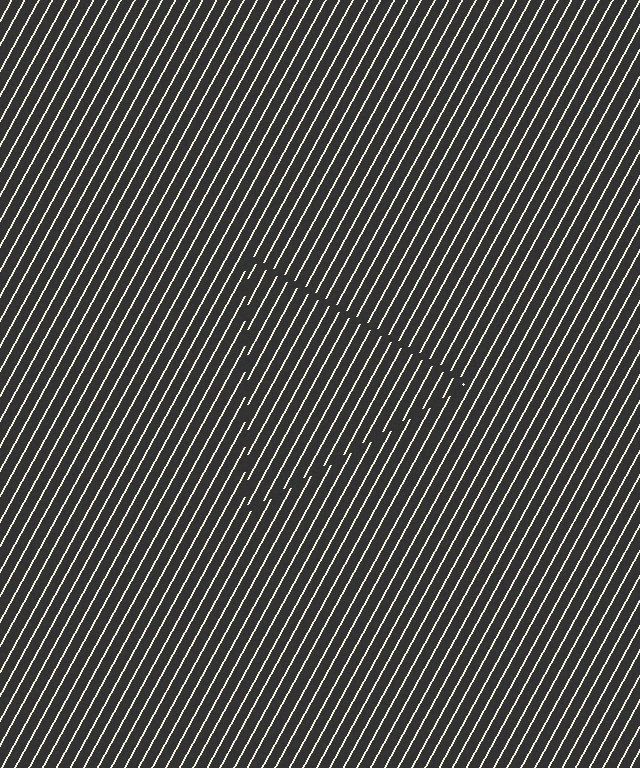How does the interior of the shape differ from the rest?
The interior of the shape contains the same grating, shifted by half a period — the contour is defined by the phase discontinuity where line-ends from the inner and outer gratings abut.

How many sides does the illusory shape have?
3 sides — the line-ends trace a triangle.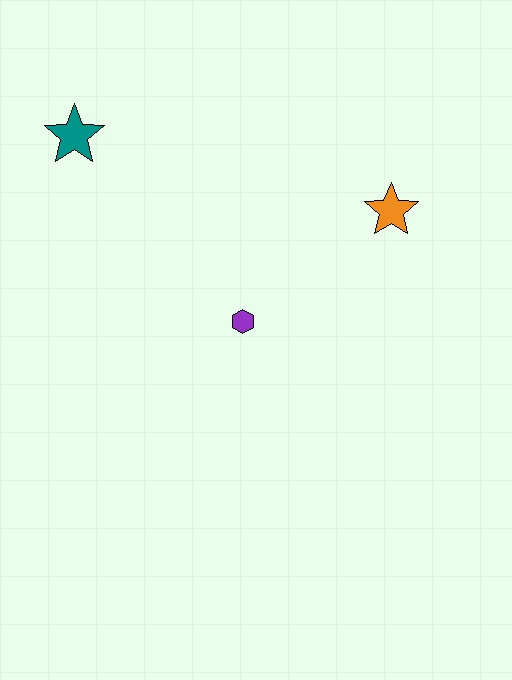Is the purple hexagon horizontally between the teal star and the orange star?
Yes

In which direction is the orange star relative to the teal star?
The orange star is to the right of the teal star.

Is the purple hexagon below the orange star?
Yes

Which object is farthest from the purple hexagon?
The teal star is farthest from the purple hexagon.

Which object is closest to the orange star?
The purple hexagon is closest to the orange star.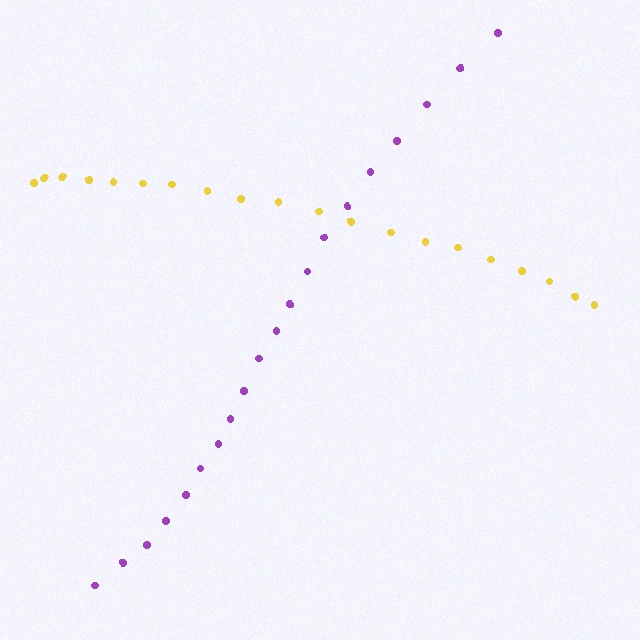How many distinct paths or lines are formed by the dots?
There are 2 distinct paths.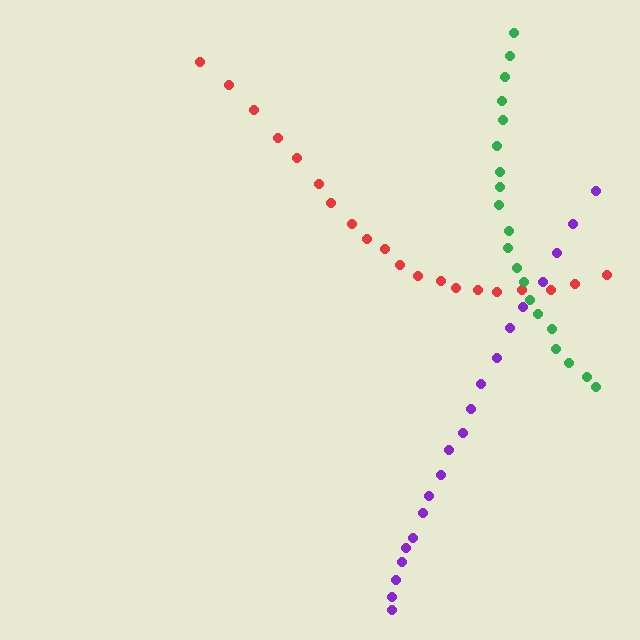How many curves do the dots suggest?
There are 3 distinct paths.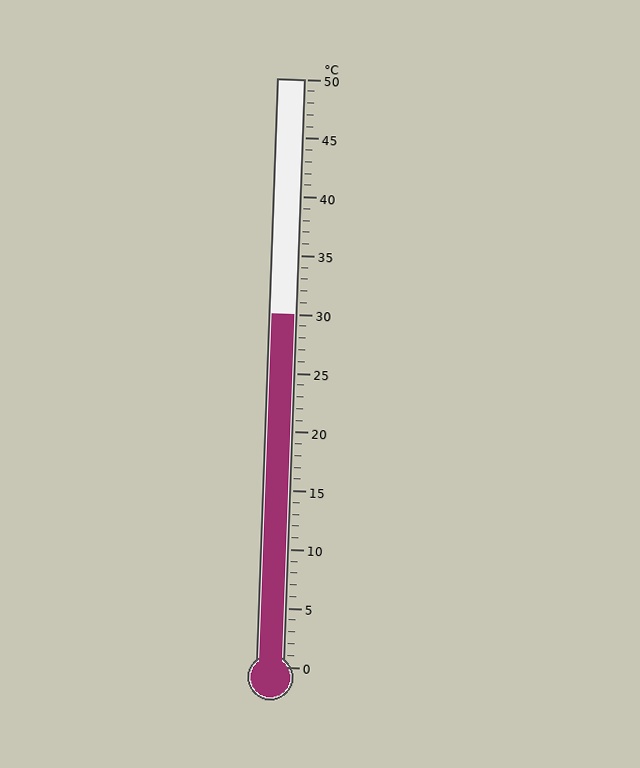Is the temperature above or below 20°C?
The temperature is above 20°C.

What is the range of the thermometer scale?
The thermometer scale ranges from 0°C to 50°C.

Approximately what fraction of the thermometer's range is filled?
The thermometer is filled to approximately 60% of its range.